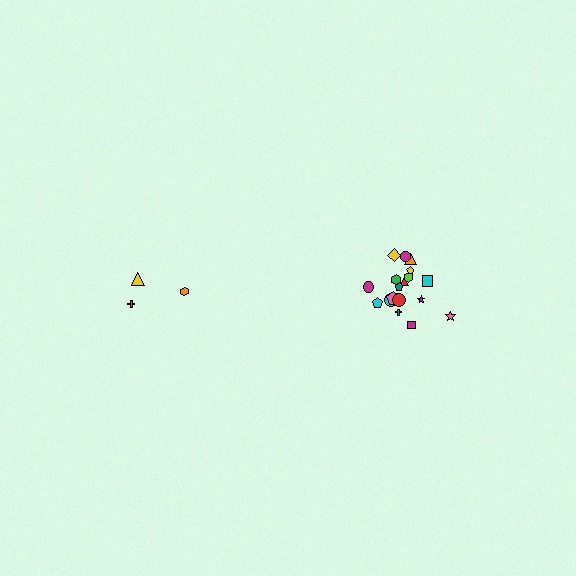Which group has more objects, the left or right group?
The right group.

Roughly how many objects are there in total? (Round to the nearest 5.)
Roughly 20 objects in total.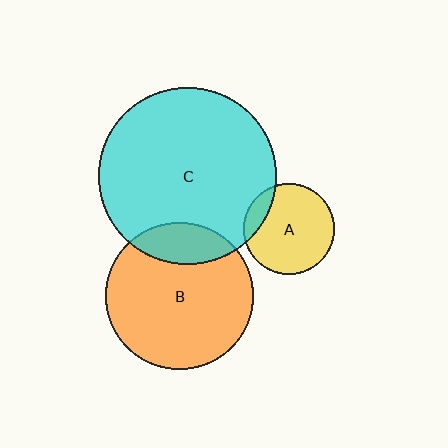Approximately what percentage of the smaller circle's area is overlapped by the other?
Approximately 20%.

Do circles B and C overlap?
Yes.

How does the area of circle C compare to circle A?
Approximately 3.8 times.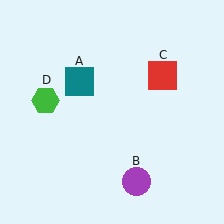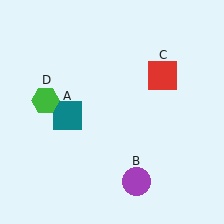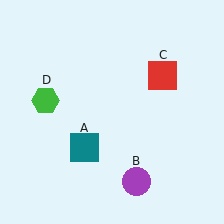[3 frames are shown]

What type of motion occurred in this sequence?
The teal square (object A) rotated counterclockwise around the center of the scene.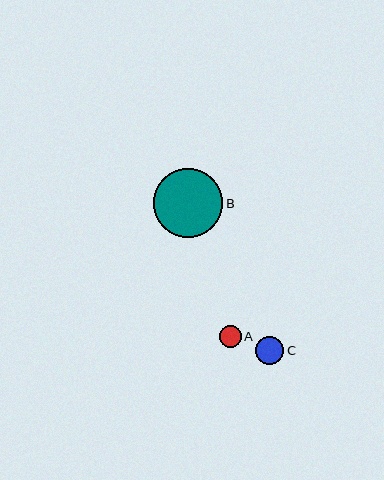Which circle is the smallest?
Circle A is the smallest with a size of approximately 22 pixels.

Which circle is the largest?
Circle B is the largest with a size of approximately 69 pixels.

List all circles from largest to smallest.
From largest to smallest: B, C, A.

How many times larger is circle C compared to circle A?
Circle C is approximately 1.3 times the size of circle A.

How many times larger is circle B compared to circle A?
Circle B is approximately 3.2 times the size of circle A.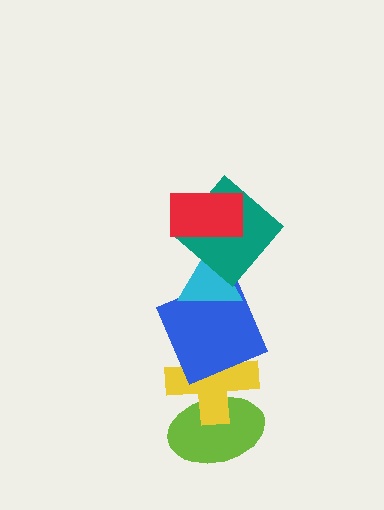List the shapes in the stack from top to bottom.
From top to bottom: the red rectangle, the teal diamond, the cyan triangle, the blue square, the yellow cross, the lime ellipse.